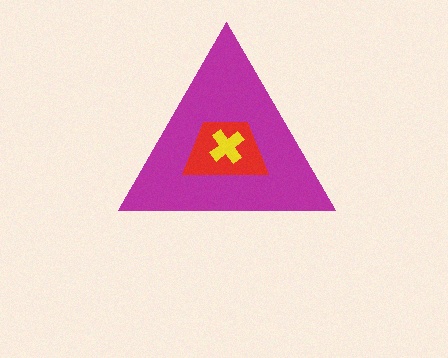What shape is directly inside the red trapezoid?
The yellow cross.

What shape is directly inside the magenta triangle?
The red trapezoid.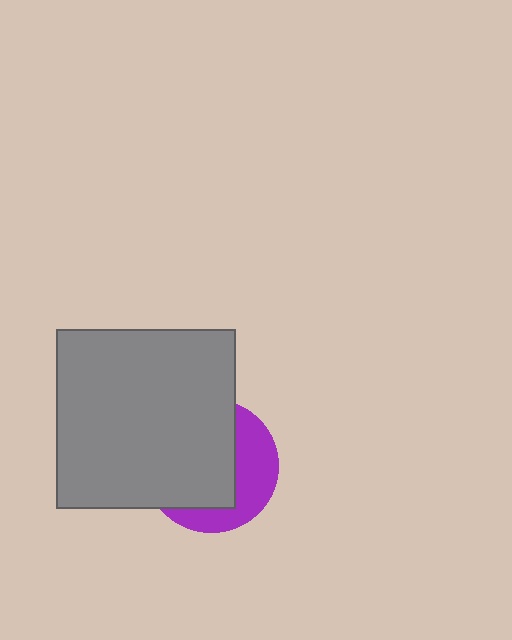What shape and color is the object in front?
The object in front is a gray square.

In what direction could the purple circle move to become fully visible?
The purple circle could move right. That would shift it out from behind the gray square entirely.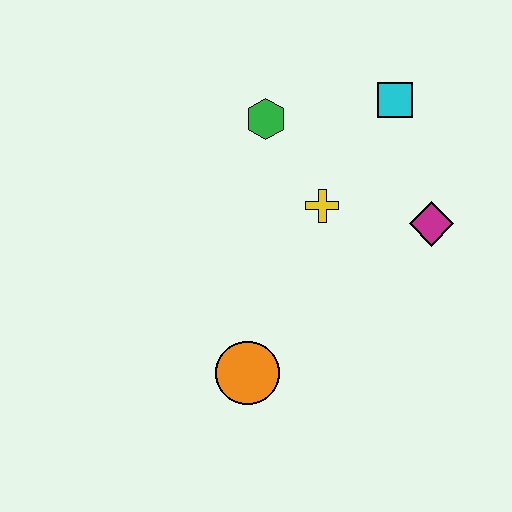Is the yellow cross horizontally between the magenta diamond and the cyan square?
No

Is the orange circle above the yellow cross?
No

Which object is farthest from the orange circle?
The cyan square is farthest from the orange circle.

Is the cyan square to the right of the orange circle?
Yes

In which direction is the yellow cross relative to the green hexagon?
The yellow cross is below the green hexagon.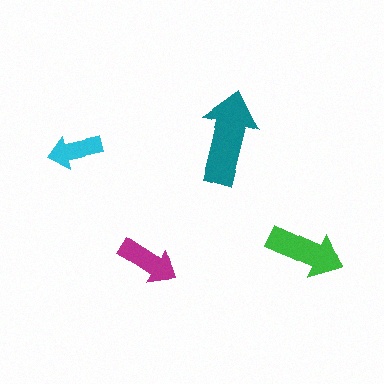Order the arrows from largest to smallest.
the teal one, the green one, the magenta one, the cyan one.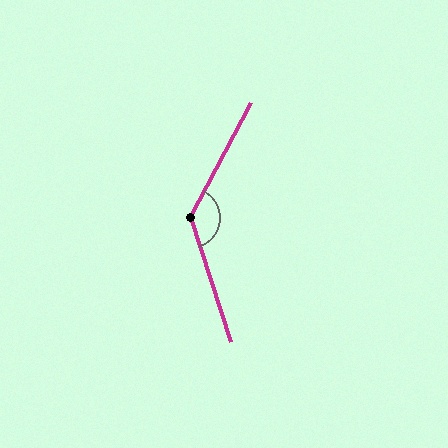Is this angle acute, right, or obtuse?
It is obtuse.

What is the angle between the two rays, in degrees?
Approximately 134 degrees.